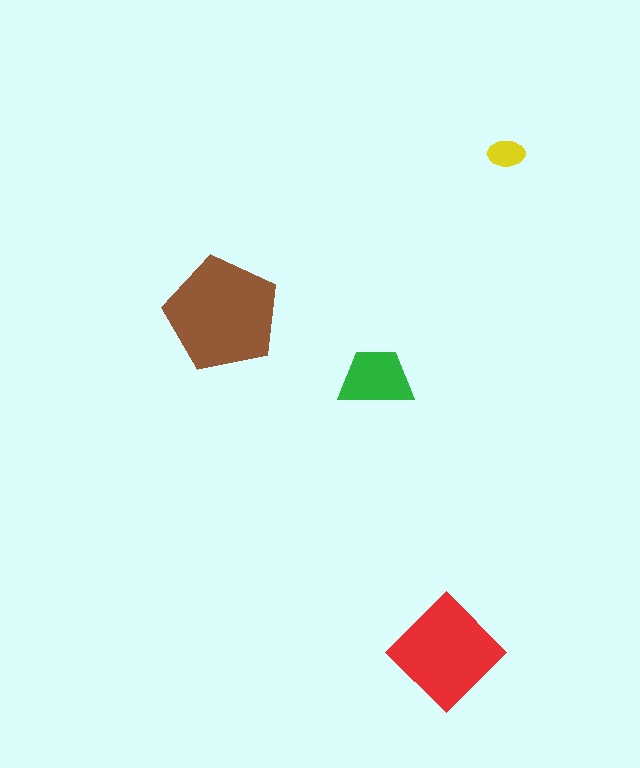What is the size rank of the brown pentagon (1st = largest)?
1st.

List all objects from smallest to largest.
The yellow ellipse, the green trapezoid, the red diamond, the brown pentagon.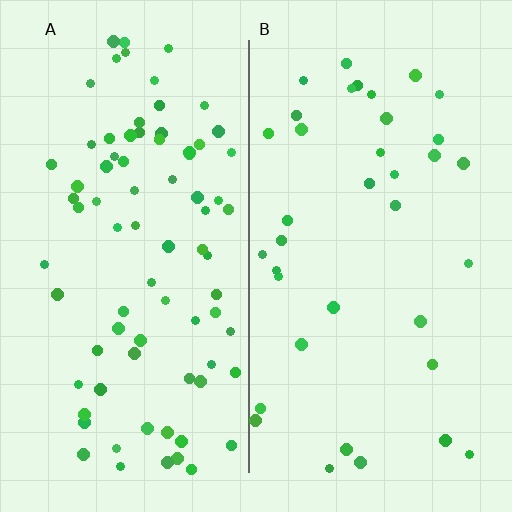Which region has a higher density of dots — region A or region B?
A (the left).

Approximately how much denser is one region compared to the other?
Approximately 2.2× — region A over region B.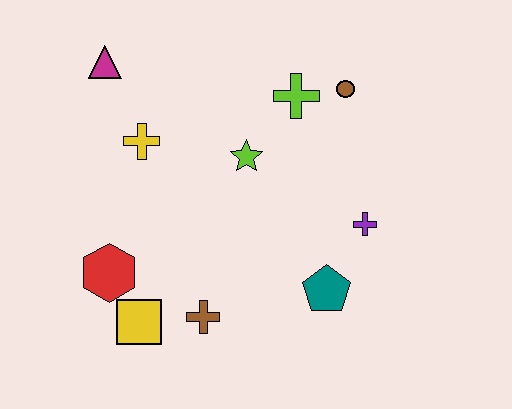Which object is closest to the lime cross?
The brown circle is closest to the lime cross.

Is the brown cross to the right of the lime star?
No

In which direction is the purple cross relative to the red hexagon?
The purple cross is to the right of the red hexagon.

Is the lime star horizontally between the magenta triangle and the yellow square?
No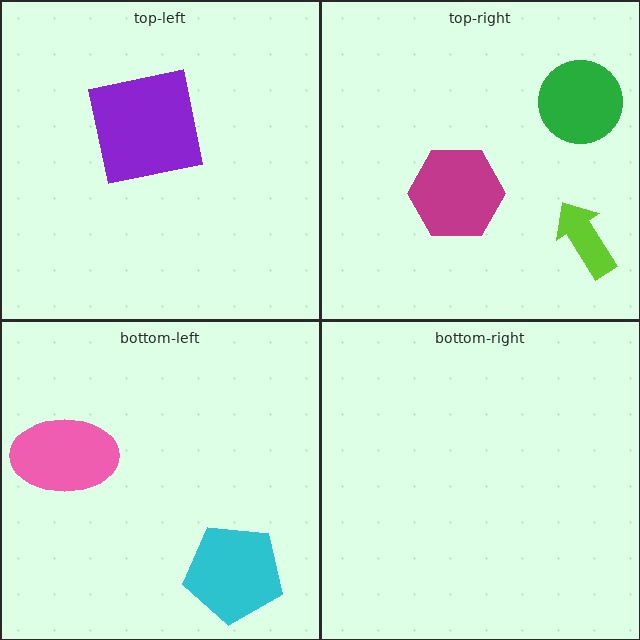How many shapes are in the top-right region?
3.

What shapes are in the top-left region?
The purple square.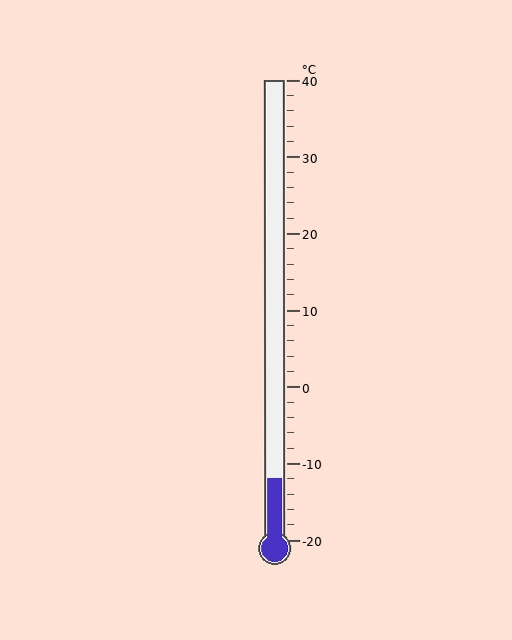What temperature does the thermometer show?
The thermometer shows approximately -12°C.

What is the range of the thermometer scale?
The thermometer scale ranges from -20°C to 40°C.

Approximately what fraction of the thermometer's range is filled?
The thermometer is filled to approximately 15% of its range.